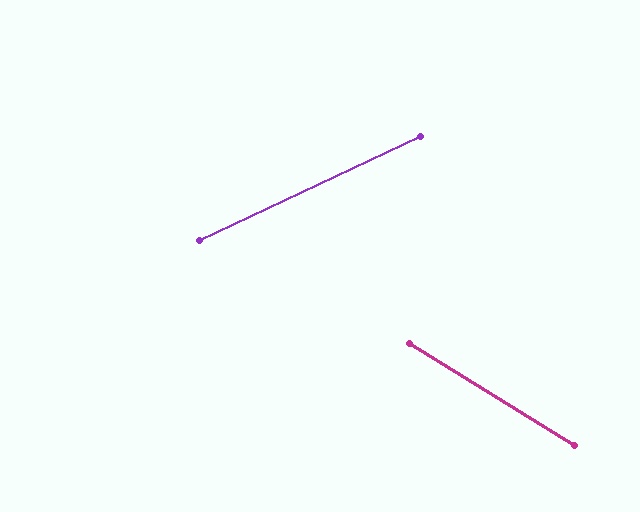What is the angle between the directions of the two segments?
Approximately 57 degrees.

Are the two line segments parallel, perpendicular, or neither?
Neither parallel nor perpendicular — they differ by about 57°.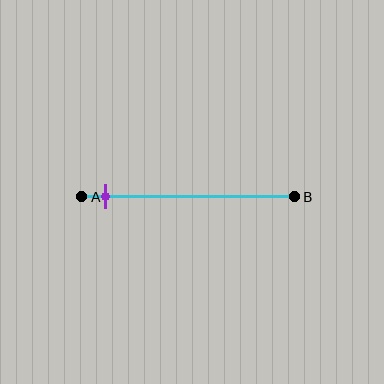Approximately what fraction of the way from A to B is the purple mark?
The purple mark is approximately 10% of the way from A to B.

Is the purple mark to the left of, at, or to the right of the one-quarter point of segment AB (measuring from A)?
The purple mark is to the left of the one-quarter point of segment AB.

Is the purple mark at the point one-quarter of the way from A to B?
No, the mark is at about 10% from A, not at the 25% one-quarter point.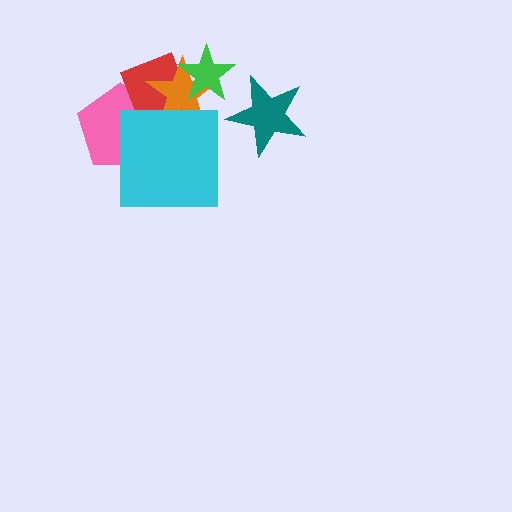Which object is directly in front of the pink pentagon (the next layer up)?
The red rectangle is directly in front of the pink pentagon.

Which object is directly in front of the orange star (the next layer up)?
The cyan square is directly in front of the orange star.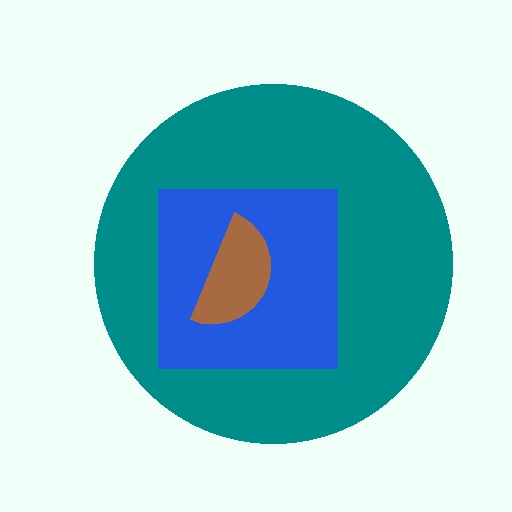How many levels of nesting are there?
3.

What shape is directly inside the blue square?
The brown semicircle.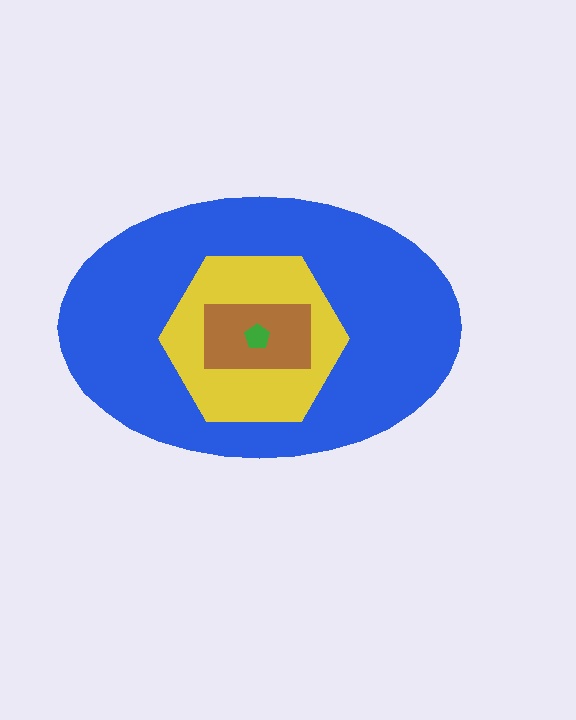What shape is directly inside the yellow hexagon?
The brown rectangle.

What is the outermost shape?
The blue ellipse.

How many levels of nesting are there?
4.